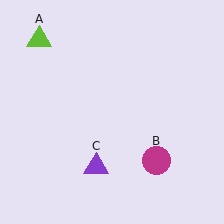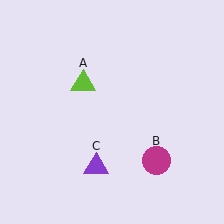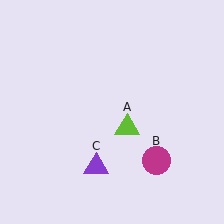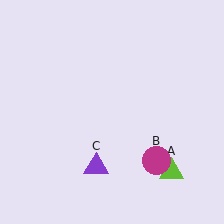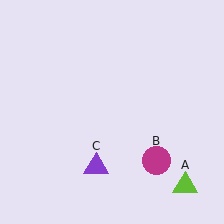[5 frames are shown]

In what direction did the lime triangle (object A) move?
The lime triangle (object A) moved down and to the right.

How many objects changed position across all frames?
1 object changed position: lime triangle (object A).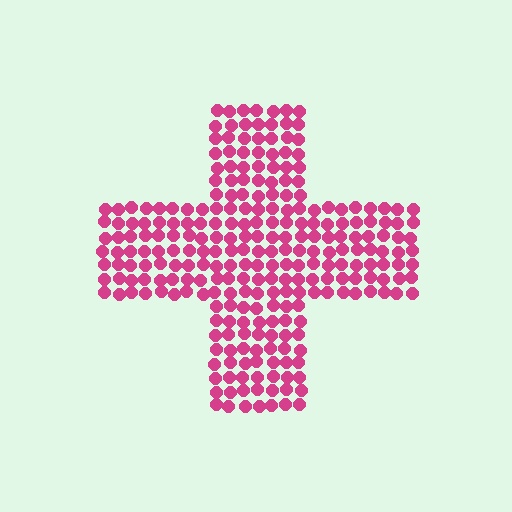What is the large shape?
The large shape is a cross.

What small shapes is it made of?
It is made of small circles.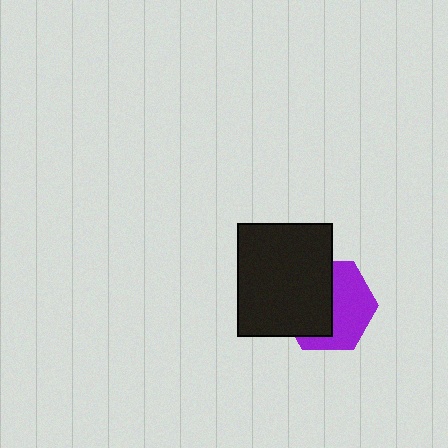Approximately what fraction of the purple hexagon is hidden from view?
Roughly 51% of the purple hexagon is hidden behind the black rectangle.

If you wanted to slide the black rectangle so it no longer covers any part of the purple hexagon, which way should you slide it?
Slide it left — that is the most direct way to separate the two shapes.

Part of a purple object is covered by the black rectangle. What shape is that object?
It is a hexagon.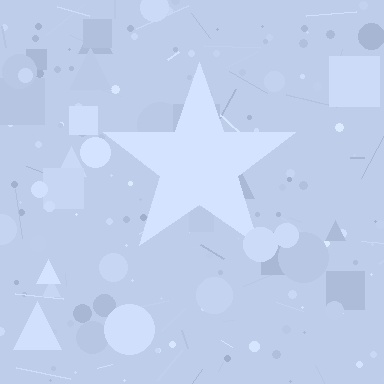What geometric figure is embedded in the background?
A star is embedded in the background.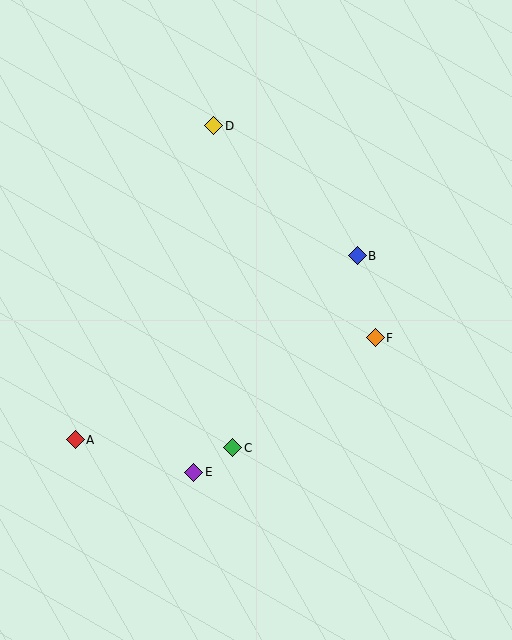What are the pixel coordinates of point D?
Point D is at (214, 126).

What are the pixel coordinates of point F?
Point F is at (375, 338).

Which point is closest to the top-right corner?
Point B is closest to the top-right corner.